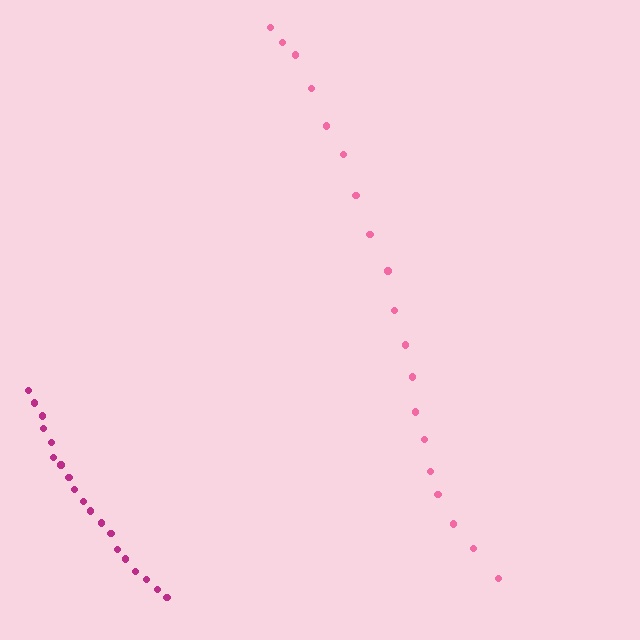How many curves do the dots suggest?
There are 2 distinct paths.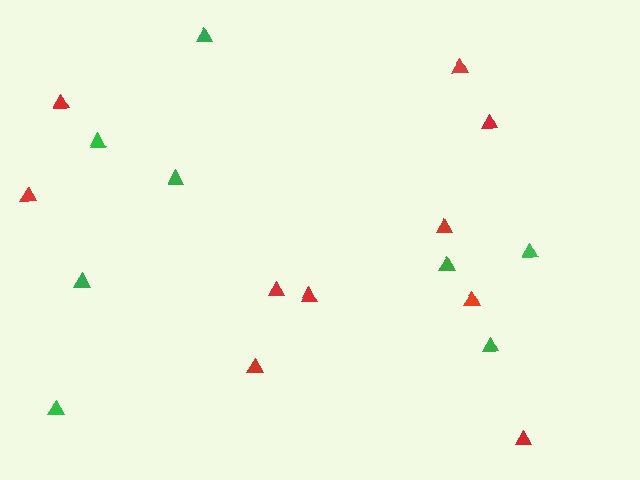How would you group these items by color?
There are 2 groups: one group of green triangles (8) and one group of red triangles (10).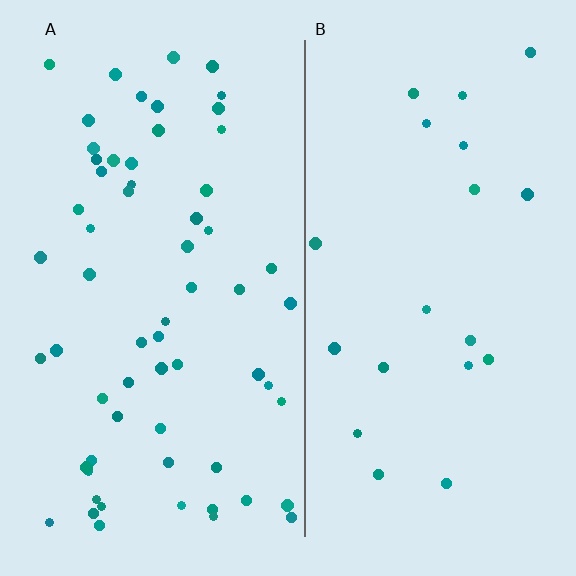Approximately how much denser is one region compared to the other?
Approximately 3.1× — region A over region B.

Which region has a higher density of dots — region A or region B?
A (the left).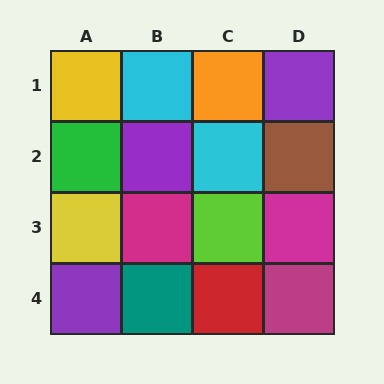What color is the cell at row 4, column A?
Purple.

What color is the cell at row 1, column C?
Orange.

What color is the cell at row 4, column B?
Teal.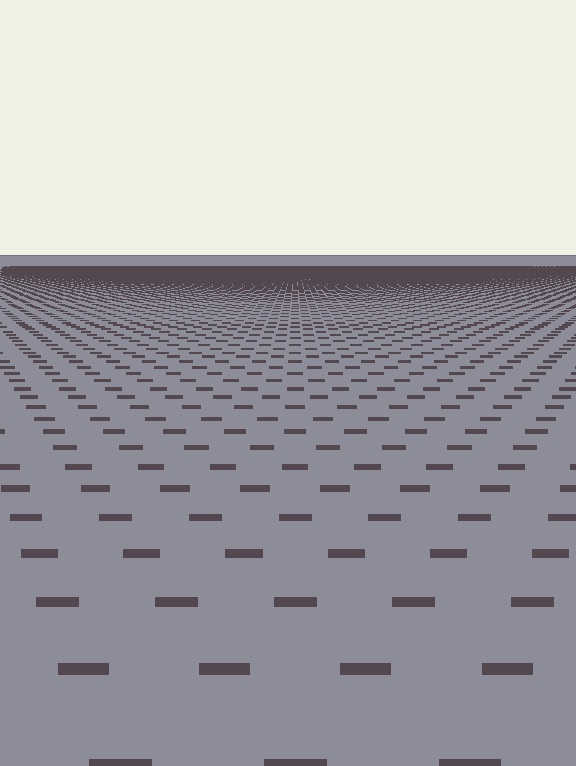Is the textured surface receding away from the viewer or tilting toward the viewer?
The surface is receding away from the viewer. Texture elements get smaller and denser toward the top.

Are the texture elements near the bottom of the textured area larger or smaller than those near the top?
Larger. Near the bottom, elements are closer to the viewer and appear at a bigger on-screen size.